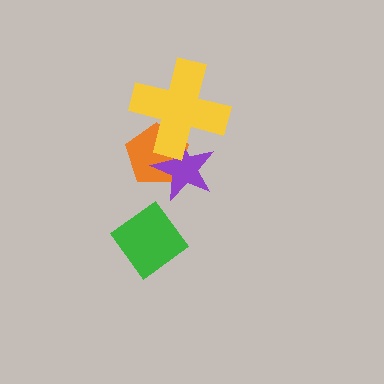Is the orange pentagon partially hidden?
Yes, it is partially covered by another shape.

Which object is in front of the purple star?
The yellow cross is in front of the purple star.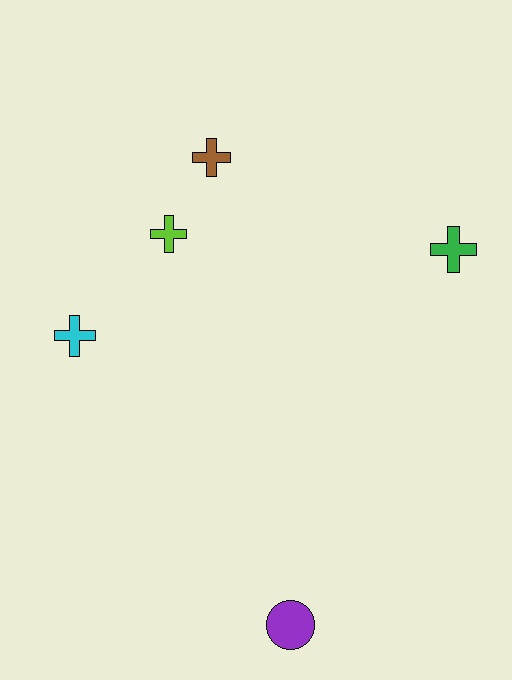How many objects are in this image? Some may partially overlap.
There are 5 objects.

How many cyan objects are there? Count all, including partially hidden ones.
There is 1 cyan object.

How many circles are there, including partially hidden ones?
There is 1 circle.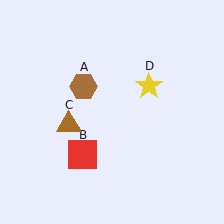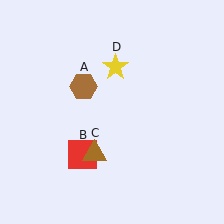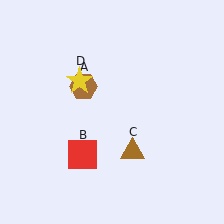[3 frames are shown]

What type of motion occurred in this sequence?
The brown triangle (object C), yellow star (object D) rotated counterclockwise around the center of the scene.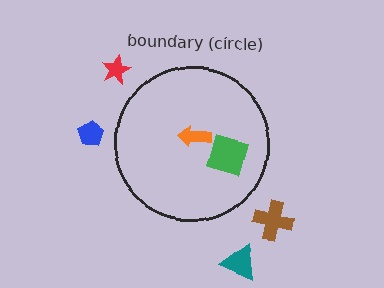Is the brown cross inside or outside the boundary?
Outside.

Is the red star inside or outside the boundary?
Outside.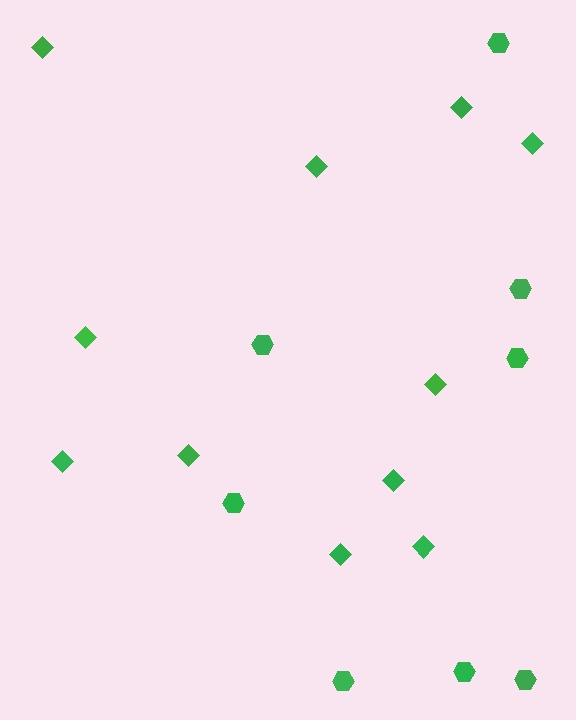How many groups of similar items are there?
There are 2 groups: one group of hexagons (8) and one group of diamonds (11).